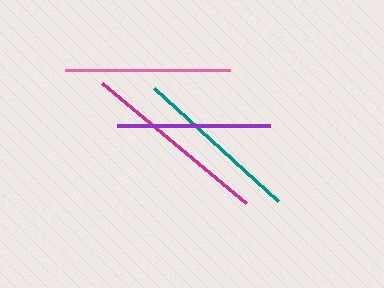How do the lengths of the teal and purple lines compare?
The teal and purple lines are approximately the same length.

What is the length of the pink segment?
The pink segment is approximately 165 pixels long.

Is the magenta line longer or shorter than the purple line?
The magenta line is longer than the purple line.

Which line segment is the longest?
The magenta line is the longest at approximately 187 pixels.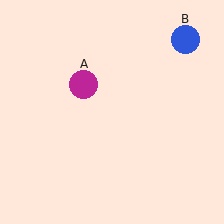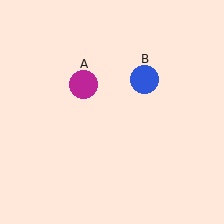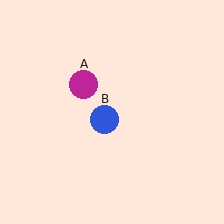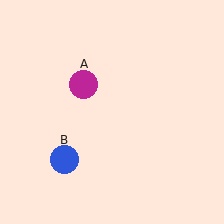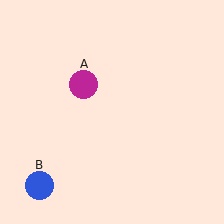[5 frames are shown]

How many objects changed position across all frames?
1 object changed position: blue circle (object B).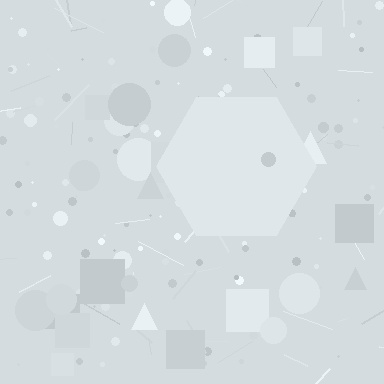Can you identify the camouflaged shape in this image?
The camouflaged shape is a hexagon.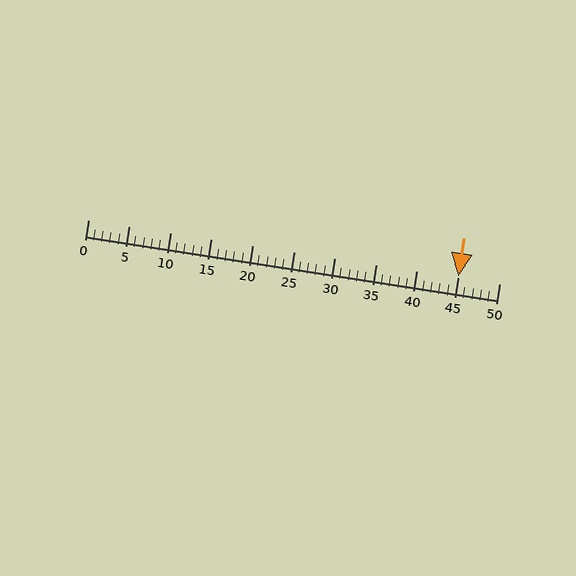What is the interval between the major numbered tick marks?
The major tick marks are spaced 5 units apart.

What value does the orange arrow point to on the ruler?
The orange arrow points to approximately 45.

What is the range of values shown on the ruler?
The ruler shows values from 0 to 50.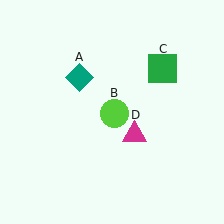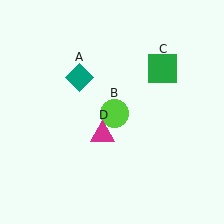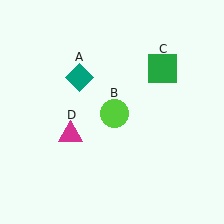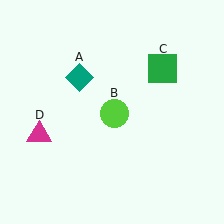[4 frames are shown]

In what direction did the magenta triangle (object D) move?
The magenta triangle (object D) moved left.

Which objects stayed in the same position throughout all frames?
Teal diamond (object A) and lime circle (object B) and green square (object C) remained stationary.